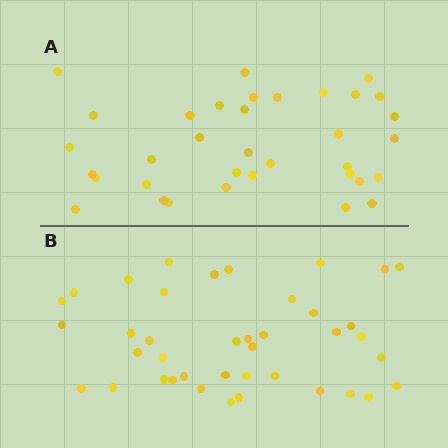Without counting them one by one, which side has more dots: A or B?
Region B (the bottom region) has more dots.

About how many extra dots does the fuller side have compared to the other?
Region B has about 5 more dots than region A.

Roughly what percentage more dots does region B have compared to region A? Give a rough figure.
About 15% more.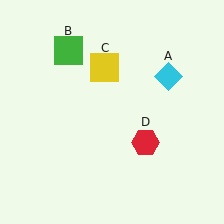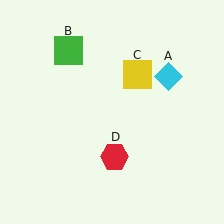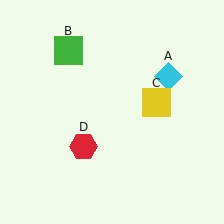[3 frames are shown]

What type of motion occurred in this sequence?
The yellow square (object C), red hexagon (object D) rotated clockwise around the center of the scene.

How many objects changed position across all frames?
2 objects changed position: yellow square (object C), red hexagon (object D).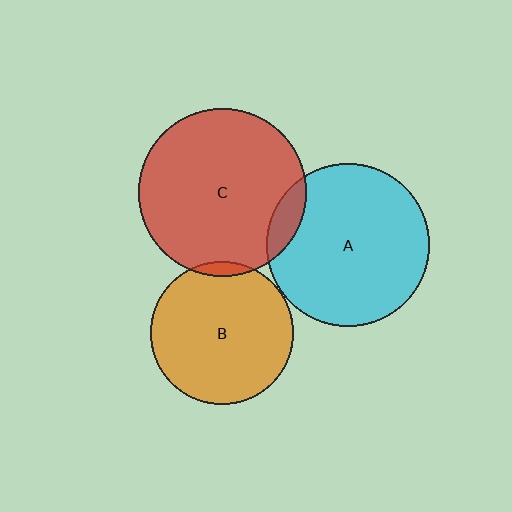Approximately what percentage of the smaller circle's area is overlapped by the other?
Approximately 5%.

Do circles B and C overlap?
Yes.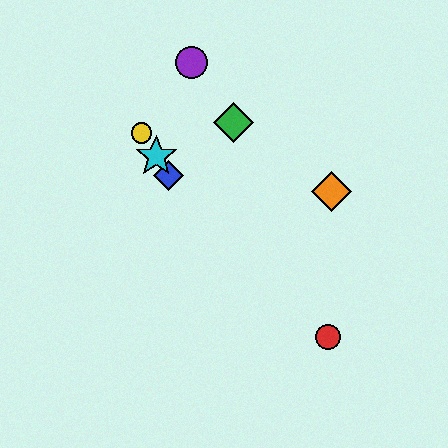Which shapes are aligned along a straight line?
The blue diamond, the yellow circle, the cyan star are aligned along a straight line.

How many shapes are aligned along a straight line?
3 shapes (the blue diamond, the yellow circle, the cyan star) are aligned along a straight line.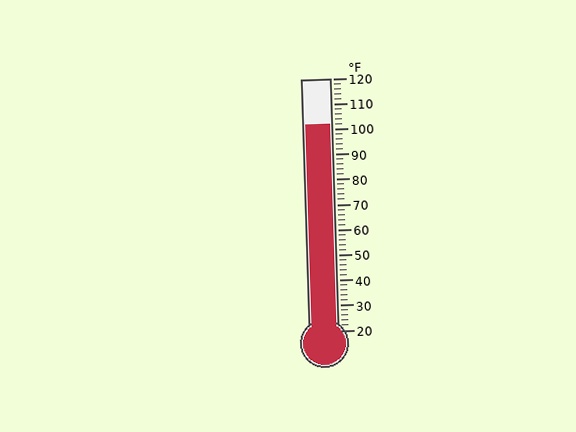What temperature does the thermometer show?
The thermometer shows approximately 102°F.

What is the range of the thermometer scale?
The thermometer scale ranges from 20°F to 120°F.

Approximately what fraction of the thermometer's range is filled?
The thermometer is filled to approximately 80% of its range.